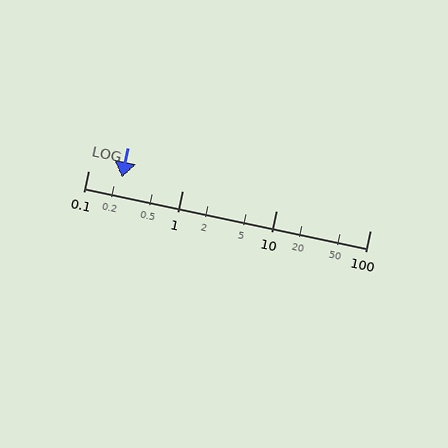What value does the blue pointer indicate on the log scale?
The pointer indicates approximately 0.23.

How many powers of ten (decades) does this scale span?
The scale spans 3 decades, from 0.1 to 100.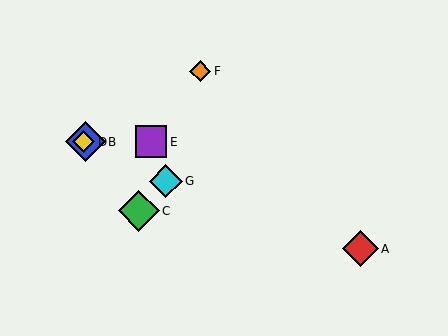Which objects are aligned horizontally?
Objects B, D, E are aligned horizontally.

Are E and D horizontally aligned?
Yes, both are at y≈142.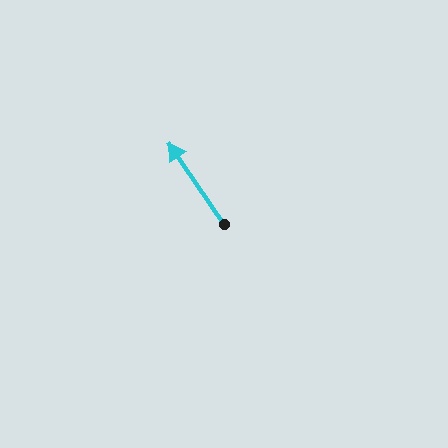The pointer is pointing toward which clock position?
Roughly 11 o'clock.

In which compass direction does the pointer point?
Northwest.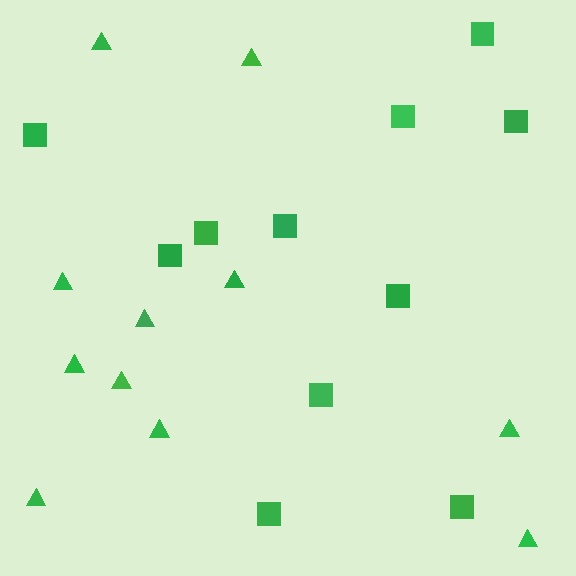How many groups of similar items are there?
There are 2 groups: one group of triangles (11) and one group of squares (11).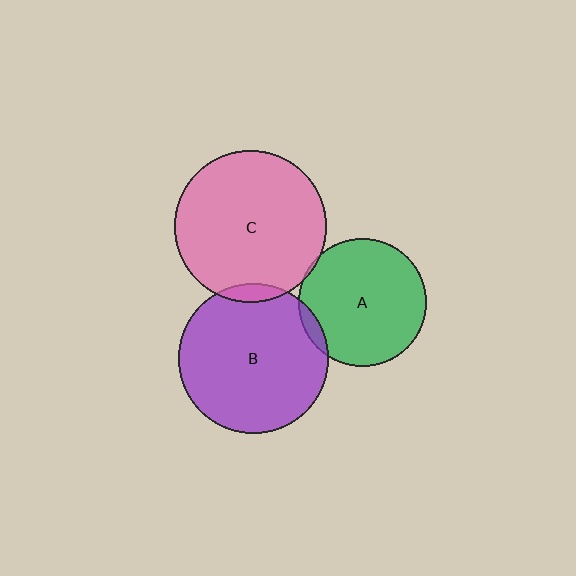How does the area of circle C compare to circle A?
Approximately 1.4 times.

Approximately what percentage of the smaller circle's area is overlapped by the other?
Approximately 5%.